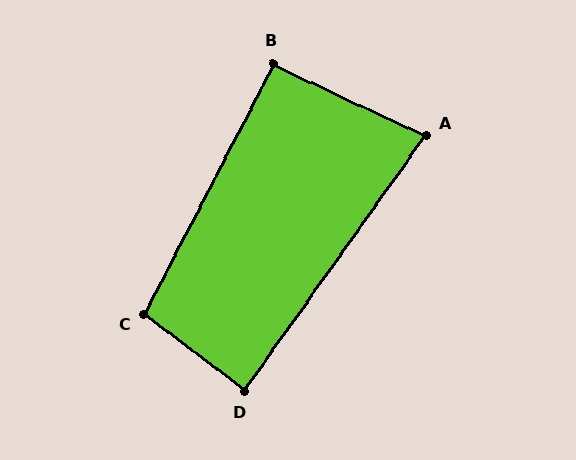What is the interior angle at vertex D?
Approximately 88 degrees (approximately right).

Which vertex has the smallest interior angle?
A, at approximately 80 degrees.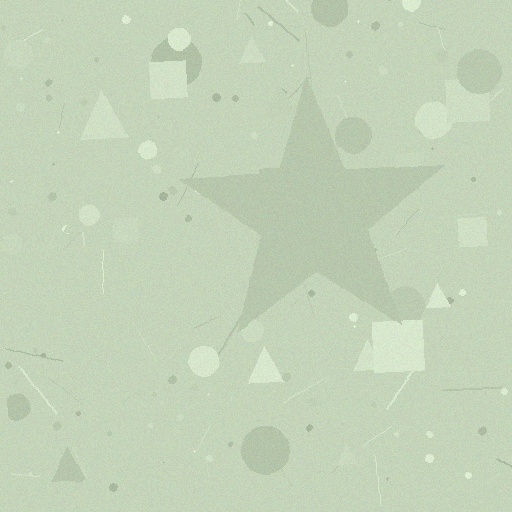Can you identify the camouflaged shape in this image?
The camouflaged shape is a star.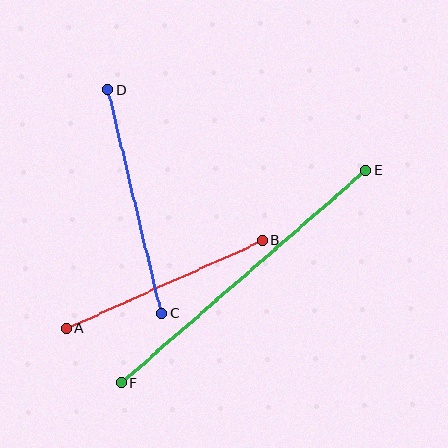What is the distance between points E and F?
The distance is approximately 324 pixels.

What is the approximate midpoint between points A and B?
The midpoint is at approximately (164, 285) pixels.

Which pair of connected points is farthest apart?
Points E and F are farthest apart.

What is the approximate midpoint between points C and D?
The midpoint is at approximately (135, 202) pixels.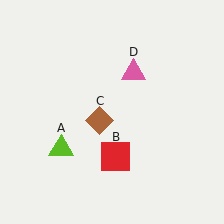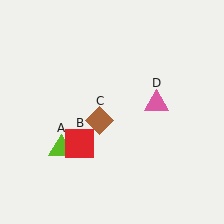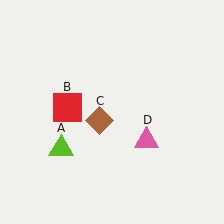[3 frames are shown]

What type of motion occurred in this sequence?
The red square (object B), pink triangle (object D) rotated clockwise around the center of the scene.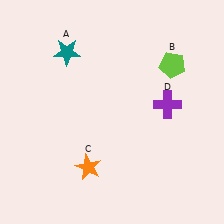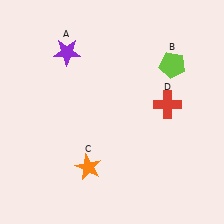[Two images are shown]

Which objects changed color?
A changed from teal to purple. D changed from purple to red.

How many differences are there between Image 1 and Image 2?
There are 2 differences between the two images.